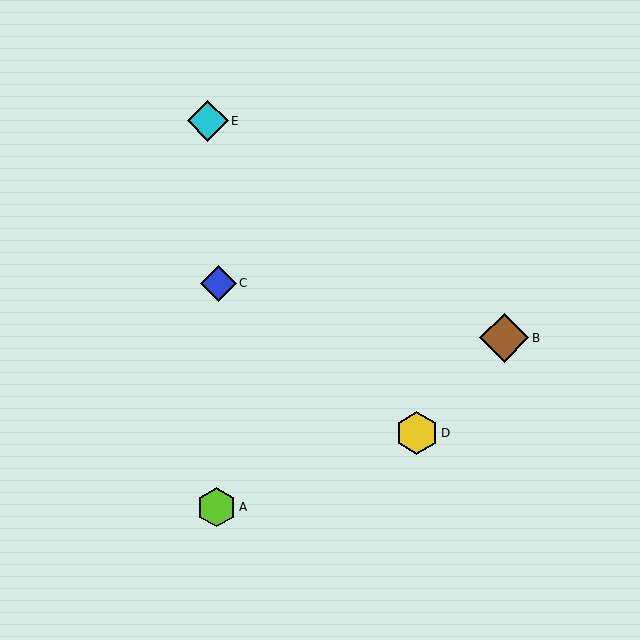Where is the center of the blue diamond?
The center of the blue diamond is at (218, 283).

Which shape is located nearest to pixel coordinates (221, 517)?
The lime hexagon (labeled A) at (217, 507) is nearest to that location.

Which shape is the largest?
The brown diamond (labeled B) is the largest.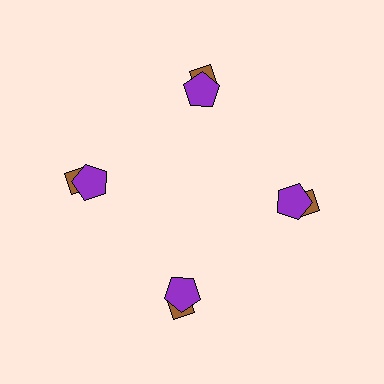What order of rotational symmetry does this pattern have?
This pattern has 4-fold rotational symmetry.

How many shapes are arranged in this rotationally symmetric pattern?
There are 8 shapes, arranged in 4 groups of 2.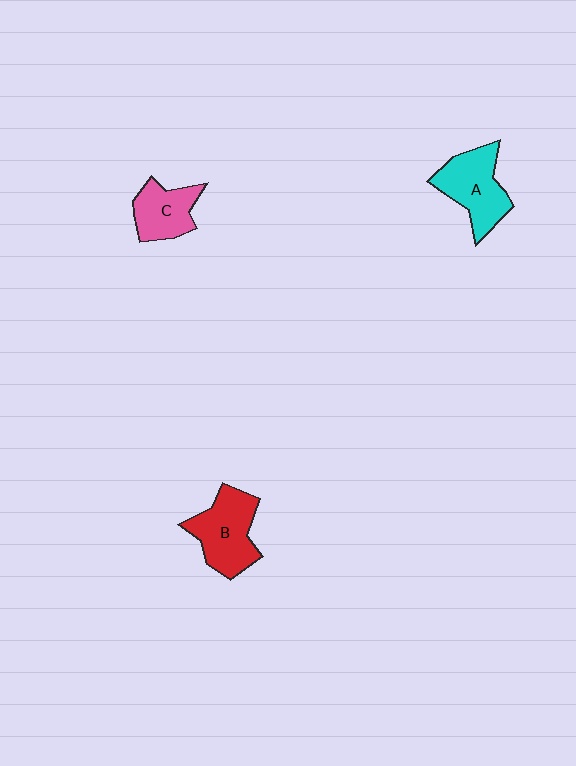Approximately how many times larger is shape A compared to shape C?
Approximately 1.3 times.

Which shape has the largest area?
Shape B (red).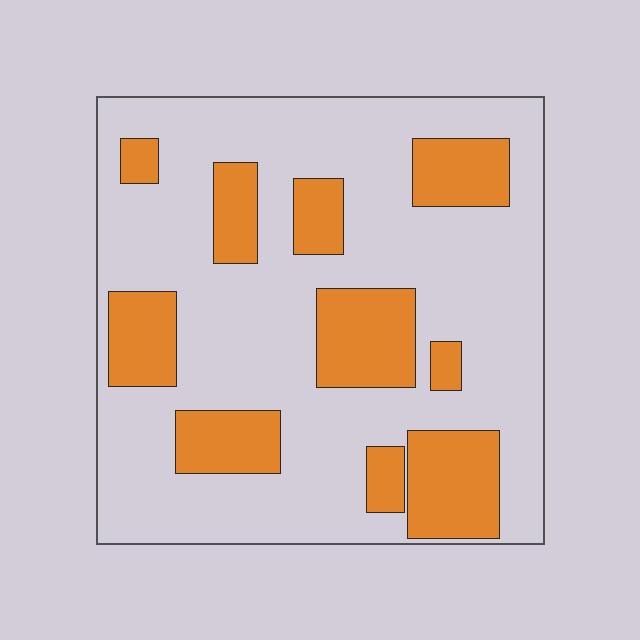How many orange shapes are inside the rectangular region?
10.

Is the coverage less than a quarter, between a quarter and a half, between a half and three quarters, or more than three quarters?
Between a quarter and a half.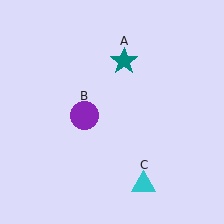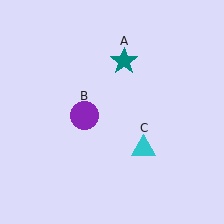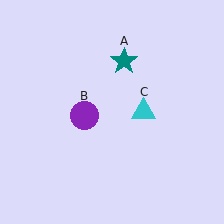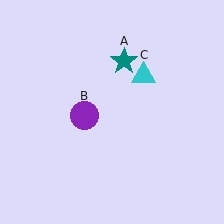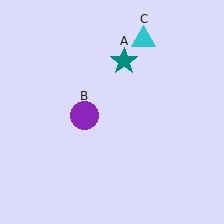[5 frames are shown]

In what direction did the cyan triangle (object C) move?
The cyan triangle (object C) moved up.